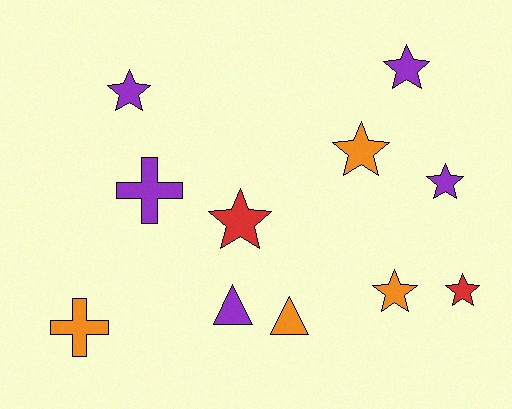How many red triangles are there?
There are no red triangles.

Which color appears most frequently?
Purple, with 5 objects.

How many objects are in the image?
There are 11 objects.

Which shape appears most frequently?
Star, with 7 objects.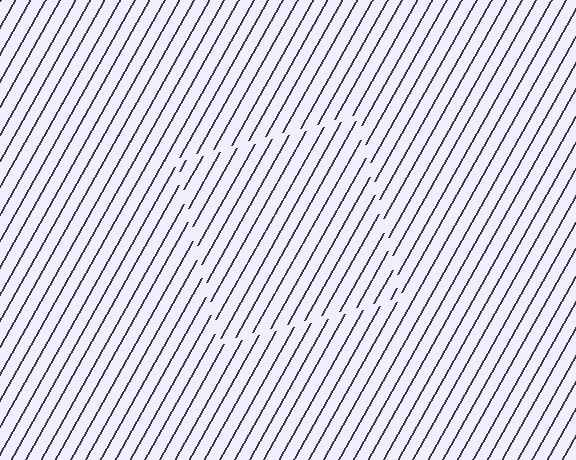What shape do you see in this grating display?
An illusory square. The interior of the shape contains the same grating, shifted by half a period — the contour is defined by the phase discontinuity where line-ends from the inner and outer gratings abut.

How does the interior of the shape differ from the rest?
The interior of the shape contains the same grating, shifted by half a period — the contour is defined by the phase discontinuity where line-ends from the inner and outer gratings abut.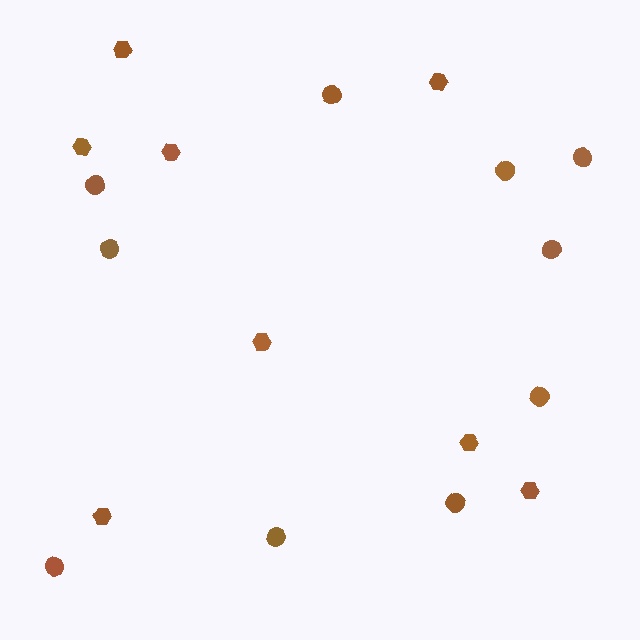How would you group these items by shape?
There are 2 groups: one group of circles (10) and one group of hexagons (8).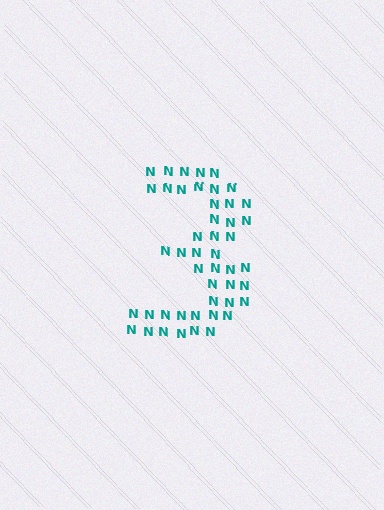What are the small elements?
The small elements are letter N's.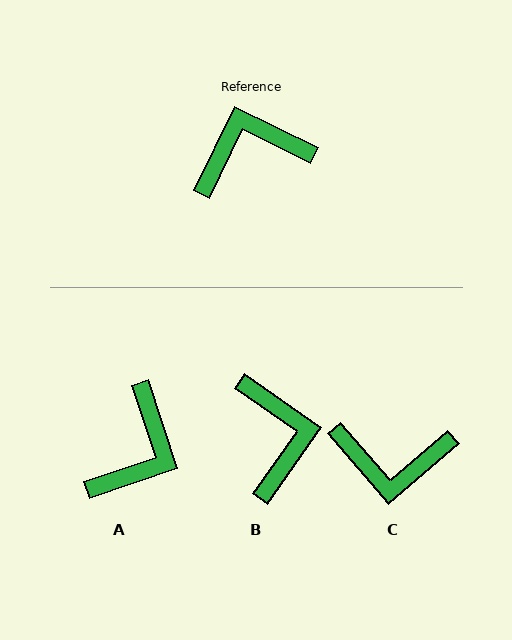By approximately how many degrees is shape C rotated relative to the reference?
Approximately 157 degrees counter-clockwise.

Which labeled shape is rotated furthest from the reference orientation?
C, about 157 degrees away.